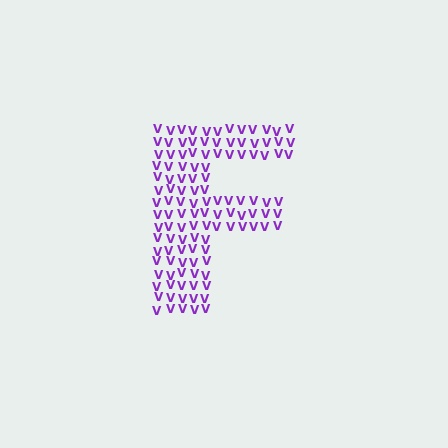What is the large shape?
The large shape is the letter F.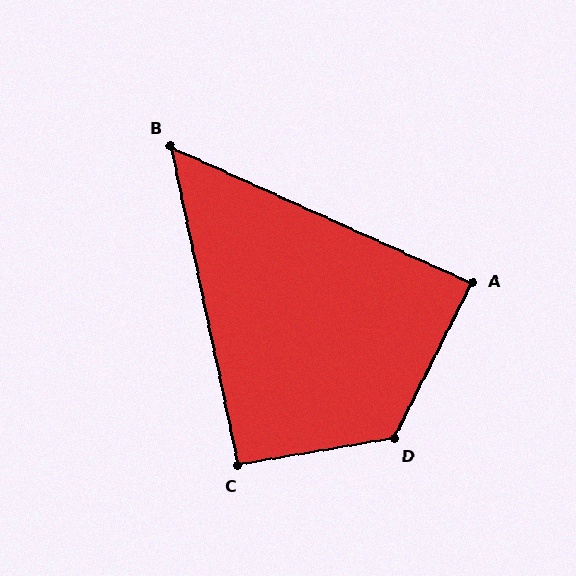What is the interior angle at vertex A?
Approximately 88 degrees (approximately right).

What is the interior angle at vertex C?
Approximately 92 degrees (approximately right).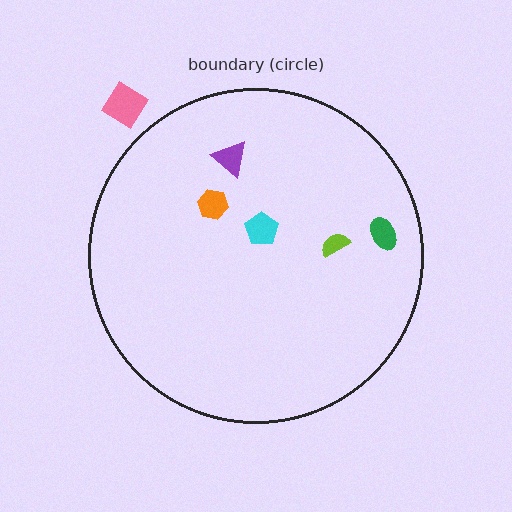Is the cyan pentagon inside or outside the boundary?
Inside.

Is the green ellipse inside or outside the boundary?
Inside.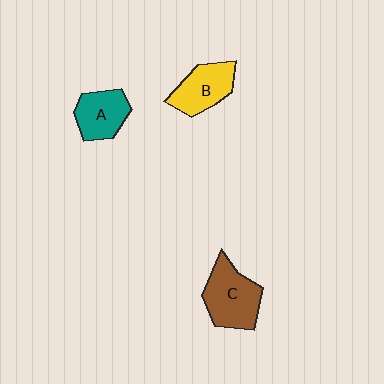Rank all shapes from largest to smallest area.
From largest to smallest: C (brown), B (yellow), A (teal).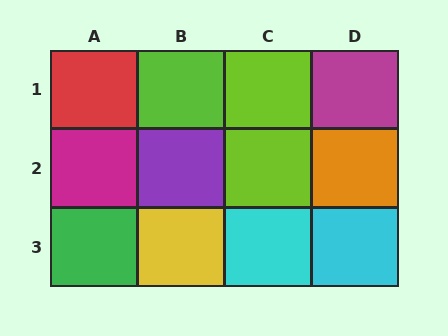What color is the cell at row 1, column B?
Lime.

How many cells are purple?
1 cell is purple.